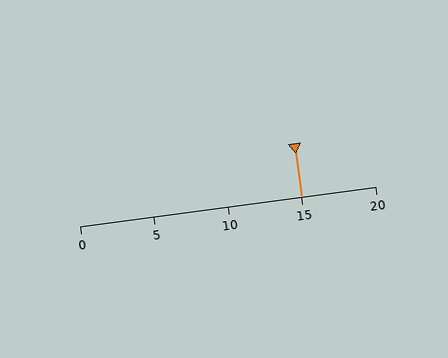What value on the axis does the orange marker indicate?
The marker indicates approximately 15.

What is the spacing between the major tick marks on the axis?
The major ticks are spaced 5 apart.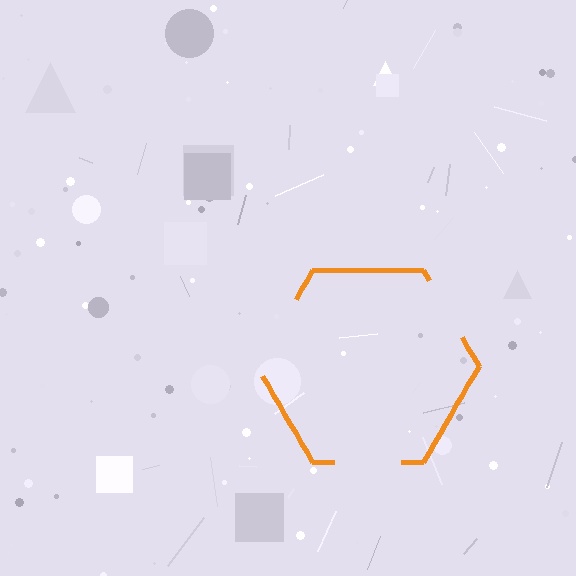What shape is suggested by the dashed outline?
The dashed outline suggests a hexagon.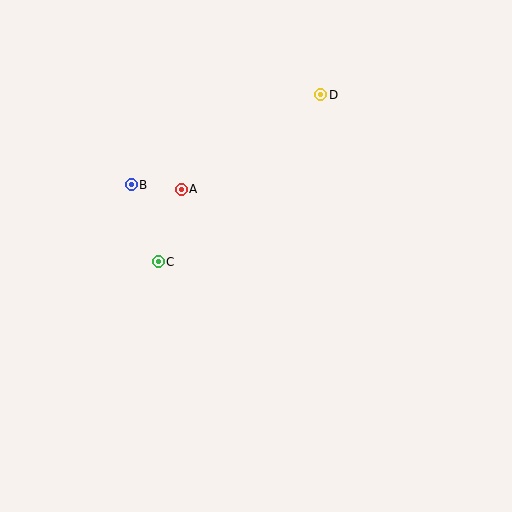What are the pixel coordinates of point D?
Point D is at (321, 95).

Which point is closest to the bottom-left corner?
Point C is closest to the bottom-left corner.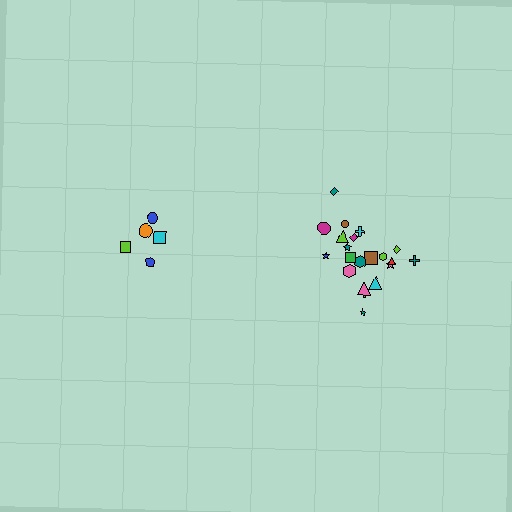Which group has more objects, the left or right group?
The right group.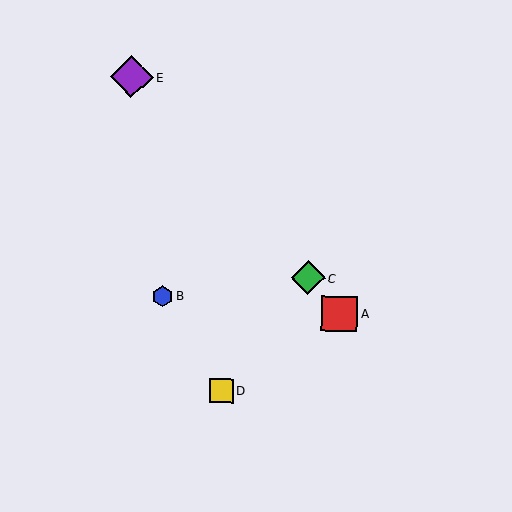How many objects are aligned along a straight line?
3 objects (A, C, E) are aligned along a straight line.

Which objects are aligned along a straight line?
Objects A, C, E are aligned along a straight line.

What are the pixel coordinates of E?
Object E is at (132, 77).